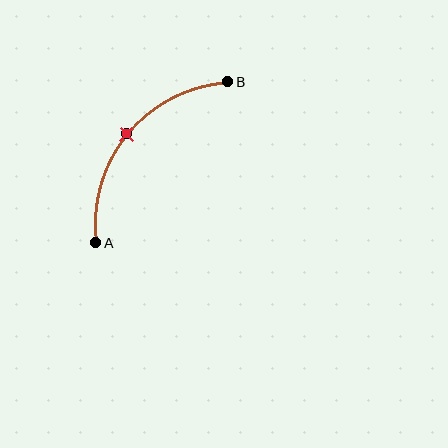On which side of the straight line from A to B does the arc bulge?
The arc bulges above and to the left of the straight line connecting A and B.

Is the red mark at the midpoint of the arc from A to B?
Yes. The red mark lies on the arc at equal arc-length from both A and B — it is the arc midpoint.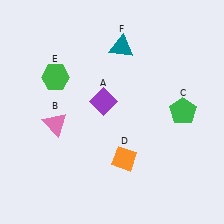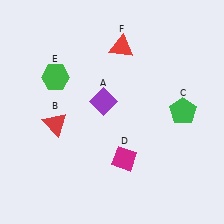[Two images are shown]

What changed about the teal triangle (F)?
In Image 1, F is teal. In Image 2, it changed to red.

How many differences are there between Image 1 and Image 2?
There are 3 differences between the two images.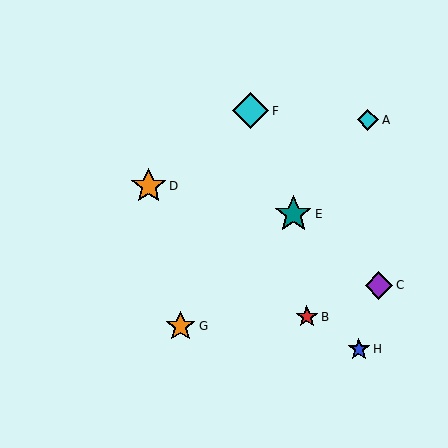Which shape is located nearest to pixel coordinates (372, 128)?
The cyan diamond (labeled A) at (368, 120) is nearest to that location.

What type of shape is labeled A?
Shape A is a cyan diamond.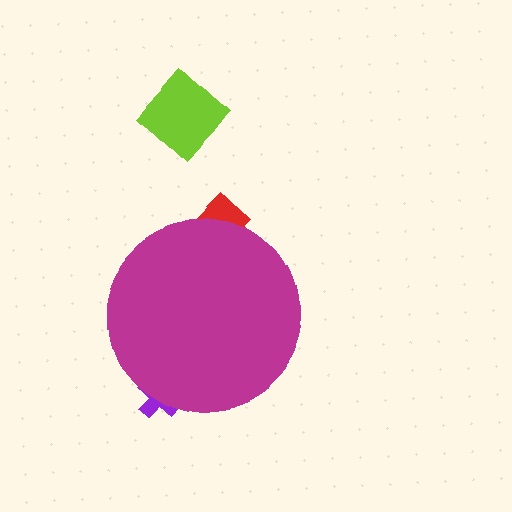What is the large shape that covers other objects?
A magenta circle.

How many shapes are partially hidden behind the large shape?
2 shapes are partially hidden.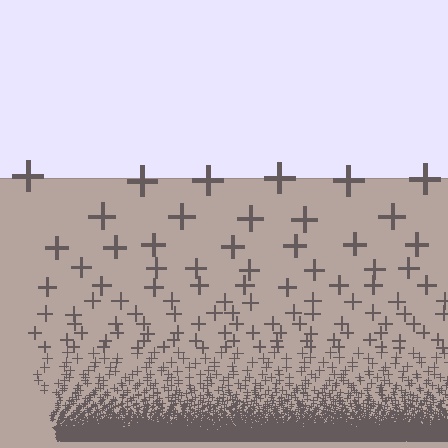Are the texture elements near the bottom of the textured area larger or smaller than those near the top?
Smaller. The gradient is inverted — elements near the bottom are smaller and denser.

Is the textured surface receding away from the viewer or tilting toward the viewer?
The surface appears to tilt toward the viewer. Texture elements get larger and sparser toward the top.